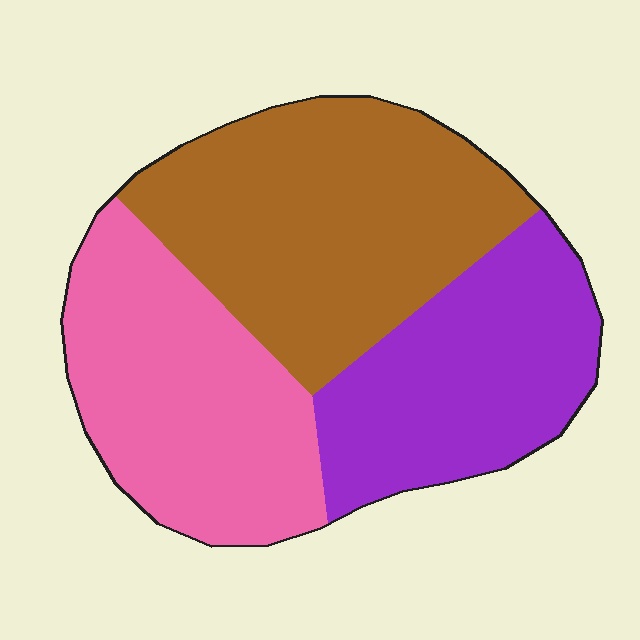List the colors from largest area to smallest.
From largest to smallest: brown, pink, purple.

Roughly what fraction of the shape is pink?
Pink covers about 30% of the shape.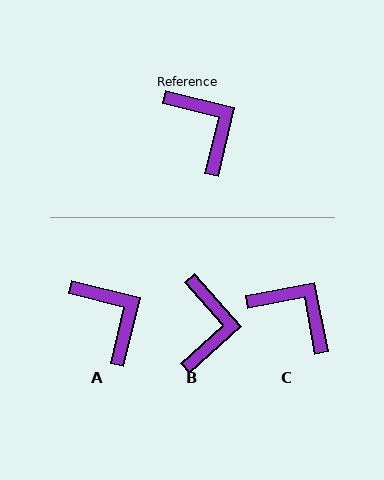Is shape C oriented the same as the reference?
No, it is off by about 25 degrees.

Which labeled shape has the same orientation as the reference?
A.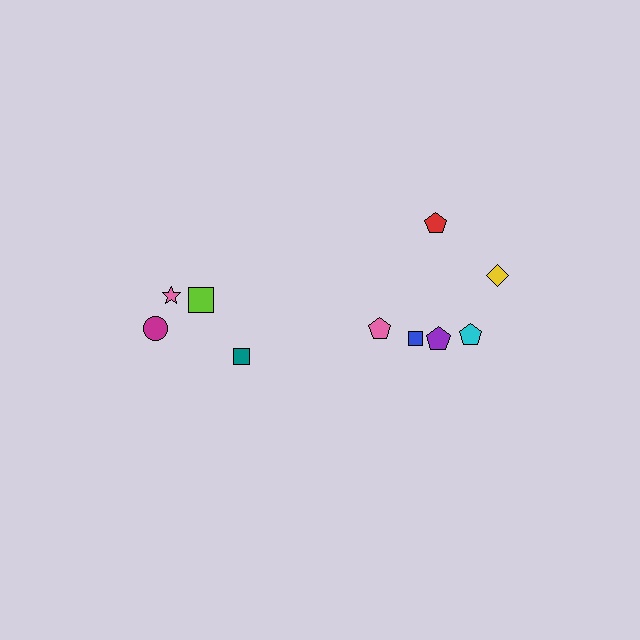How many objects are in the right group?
There are 6 objects.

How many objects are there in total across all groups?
There are 10 objects.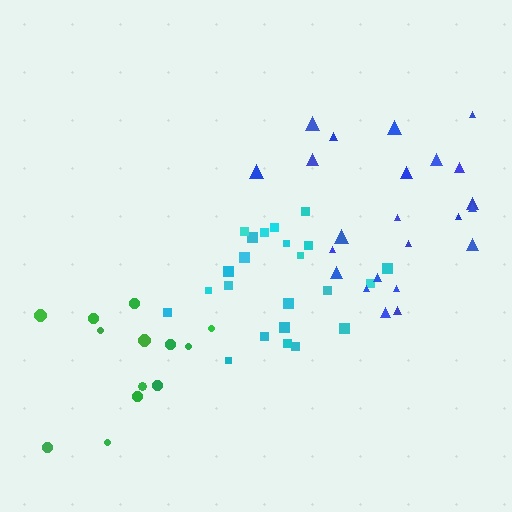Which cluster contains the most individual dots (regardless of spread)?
Cyan (24).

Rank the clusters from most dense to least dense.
cyan, blue, green.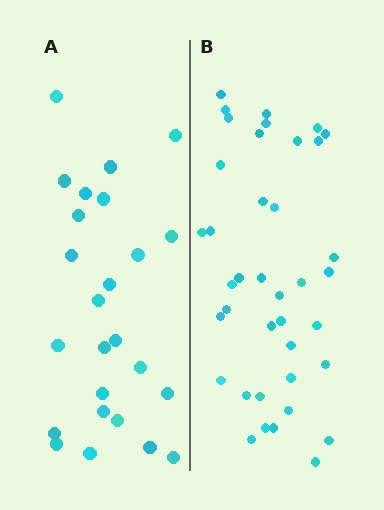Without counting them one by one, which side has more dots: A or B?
Region B (the right region) has more dots.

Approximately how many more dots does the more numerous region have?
Region B has approximately 15 more dots than region A.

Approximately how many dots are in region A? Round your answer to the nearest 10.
About 20 dots. (The exact count is 25, which rounds to 20.)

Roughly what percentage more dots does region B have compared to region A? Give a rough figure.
About 55% more.